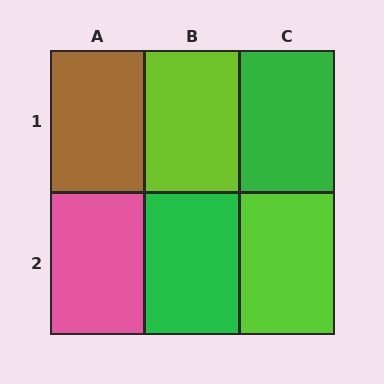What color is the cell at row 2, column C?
Lime.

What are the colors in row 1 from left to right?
Brown, lime, green.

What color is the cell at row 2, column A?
Pink.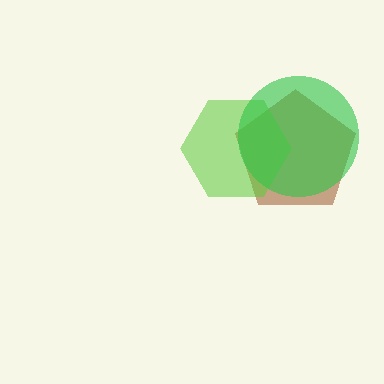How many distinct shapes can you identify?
There are 3 distinct shapes: a brown pentagon, a lime hexagon, a green circle.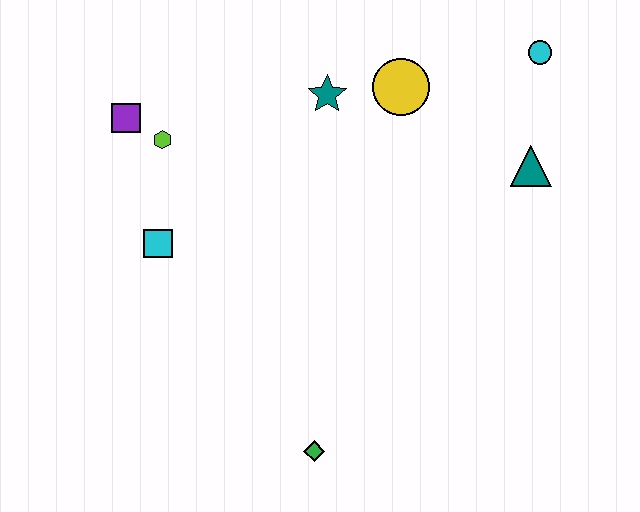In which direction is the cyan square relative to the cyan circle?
The cyan square is to the left of the cyan circle.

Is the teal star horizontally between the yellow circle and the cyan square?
Yes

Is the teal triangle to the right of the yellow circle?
Yes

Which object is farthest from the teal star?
The green diamond is farthest from the teal star.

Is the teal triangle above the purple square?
No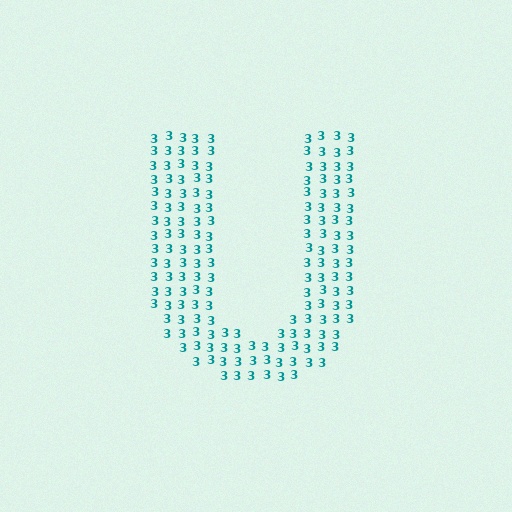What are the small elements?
The small elements are digit 3's.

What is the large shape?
The large shape is the letter U.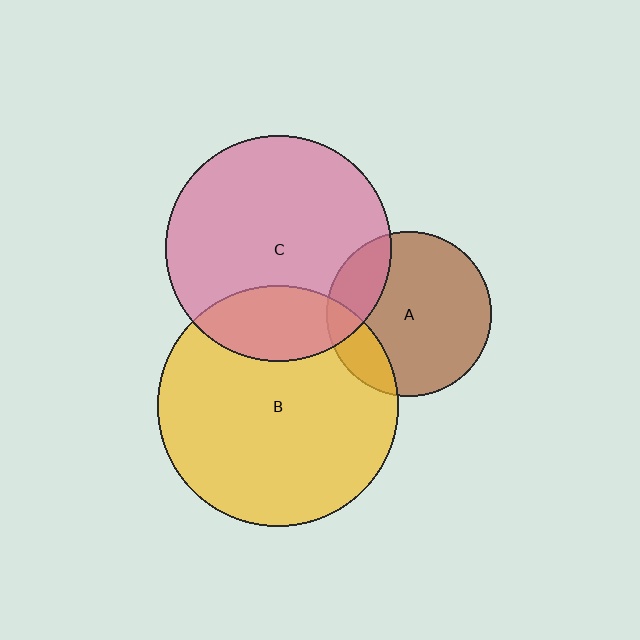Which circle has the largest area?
Circle B (yellow).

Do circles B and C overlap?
Yes.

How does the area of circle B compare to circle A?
Approximately 2.1 times.